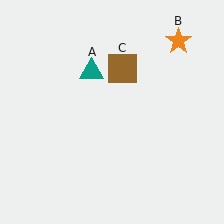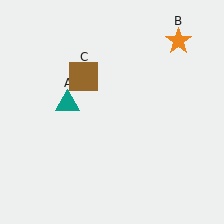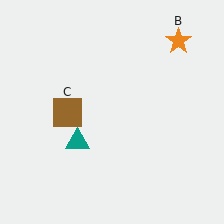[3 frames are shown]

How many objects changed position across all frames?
2 objects changed position: teal triangle (object A), brown square (object C).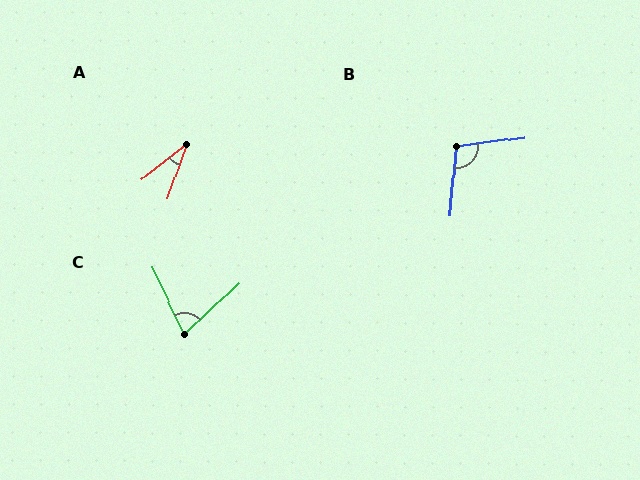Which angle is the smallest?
A, at approximately 32 degrees.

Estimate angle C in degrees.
Approximately 72 degrees.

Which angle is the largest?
B, at approximately 103 degrees.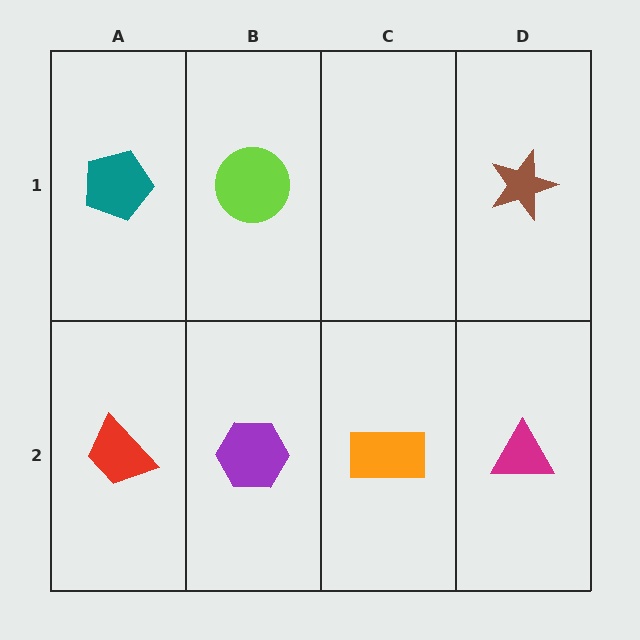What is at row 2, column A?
A red trapezoid.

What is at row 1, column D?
A brown star.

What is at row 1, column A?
A teal pentagon.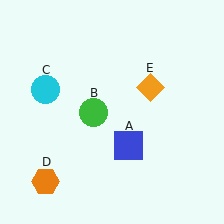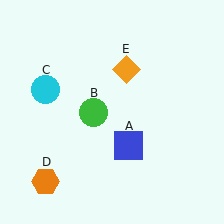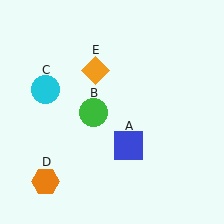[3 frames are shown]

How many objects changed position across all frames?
1 object changed position: orange diamond (object E).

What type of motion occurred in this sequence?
The orange diamond (object E) rotated counterclockwise around the center of the scene.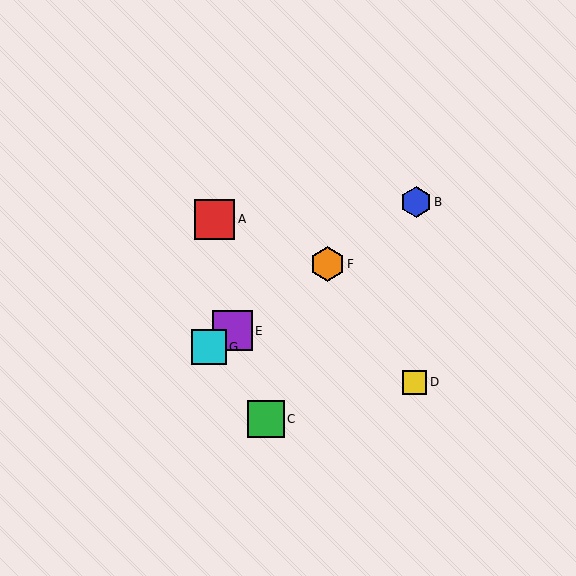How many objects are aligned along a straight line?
4 objects (B, E, F, G) are aligned along a straight line.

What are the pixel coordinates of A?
Object A is at (215, 219).